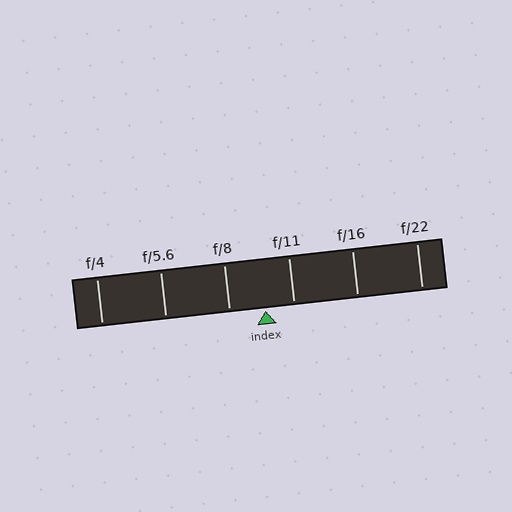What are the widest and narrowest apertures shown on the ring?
The widest aperture shown is f/4 and the narrowest is f/22.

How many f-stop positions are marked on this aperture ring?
There are 6 f-stop positions marked.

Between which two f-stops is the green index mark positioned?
The index mark is between f/8 and f/11.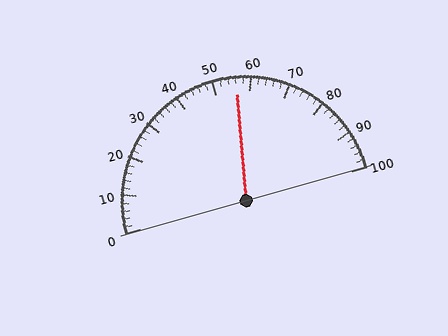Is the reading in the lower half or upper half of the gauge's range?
The reading is in the upper half of the range (0 to 100).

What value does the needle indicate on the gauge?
The needle indicates approximately 56.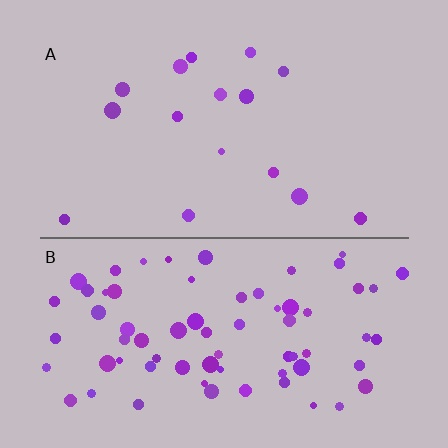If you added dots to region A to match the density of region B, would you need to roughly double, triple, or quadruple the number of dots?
Approximately quadruple.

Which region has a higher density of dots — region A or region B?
B (the bottom).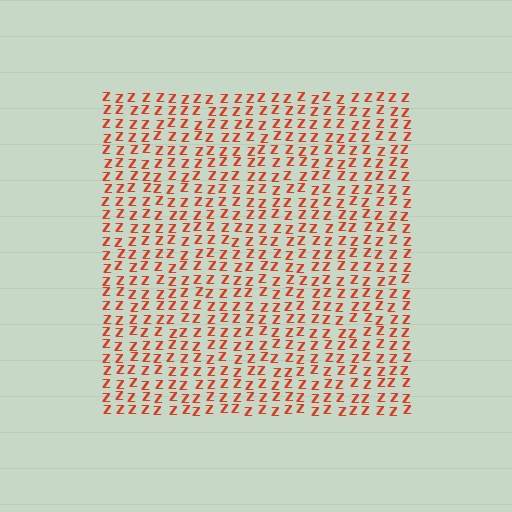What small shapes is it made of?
It is made of small letter Z's.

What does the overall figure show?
The overall figure shows a square.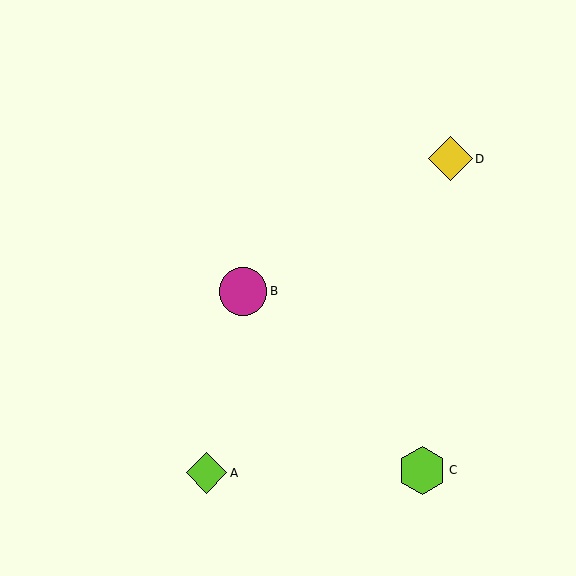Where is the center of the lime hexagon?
The center of the lime hexagon is at (422, 470).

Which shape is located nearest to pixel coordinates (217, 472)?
The lime diamond (labeled A) at (206, 473) is nearest to that location.